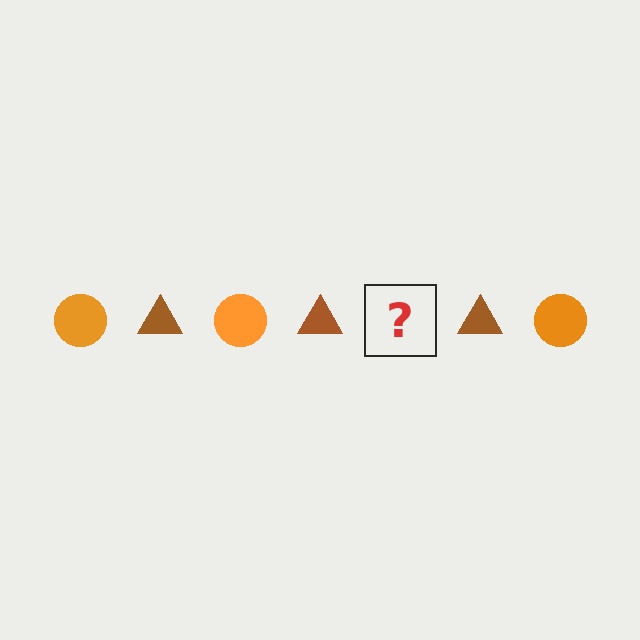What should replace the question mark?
The question mark should be replaced with an orange circle.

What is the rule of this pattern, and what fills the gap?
The rule is that the pattern alternates between orange circle and brown triangle. The gap should be filled with an orange circle.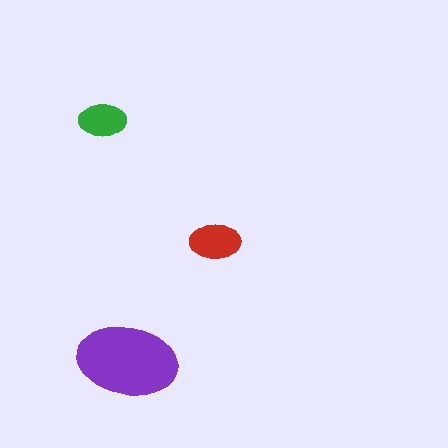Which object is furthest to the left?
The green ellipse is leftmost.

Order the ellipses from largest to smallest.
the purple one, the red one, the green one.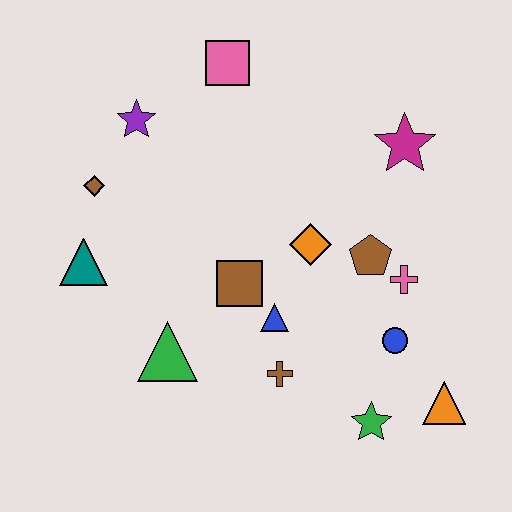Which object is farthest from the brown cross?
The pink square is farthest from the brown cross.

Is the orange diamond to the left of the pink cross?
Yes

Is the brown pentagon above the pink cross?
Yes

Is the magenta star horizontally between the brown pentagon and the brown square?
No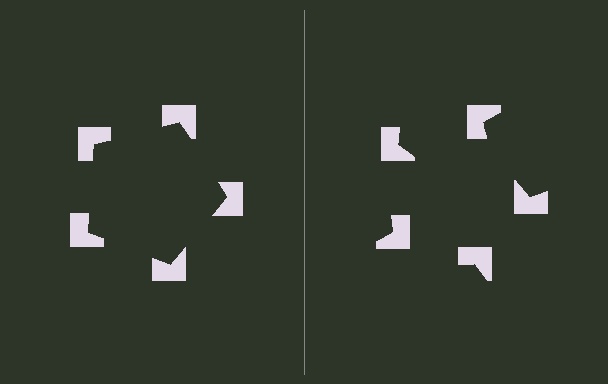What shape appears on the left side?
An illusory pentagon.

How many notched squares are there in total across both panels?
10 — 5 on each side.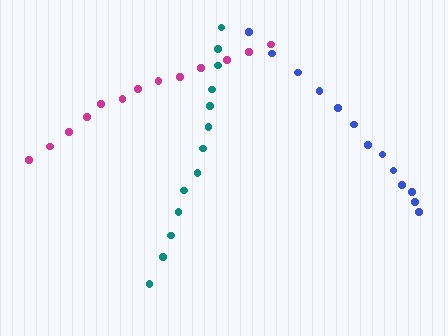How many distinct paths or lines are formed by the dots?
There are 3 distinct paths.